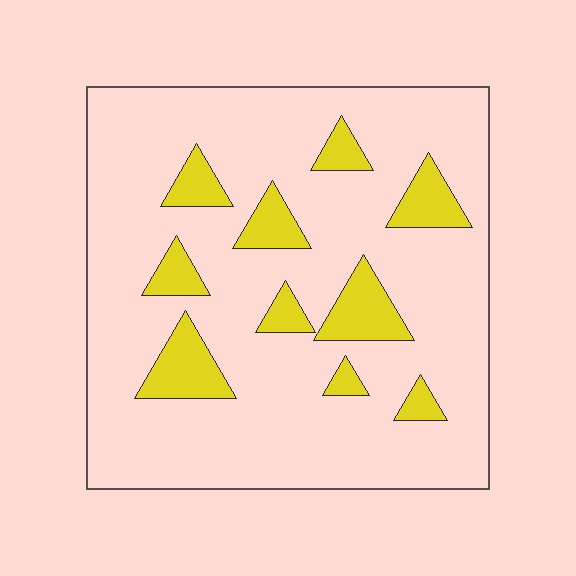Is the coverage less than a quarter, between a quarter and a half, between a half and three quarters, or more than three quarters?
Less than a quarter.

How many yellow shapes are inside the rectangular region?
10.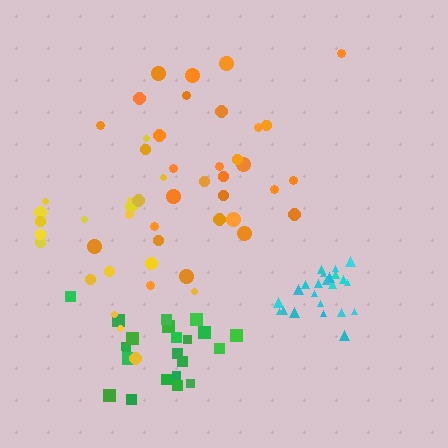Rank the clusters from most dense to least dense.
cyan, green, orange, yellow.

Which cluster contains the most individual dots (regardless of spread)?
Orange (31).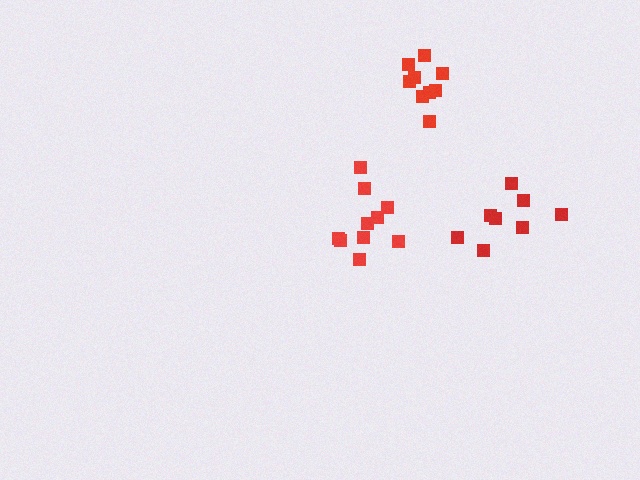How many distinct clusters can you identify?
There are 3 distinct clusters.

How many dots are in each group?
Group 1: 9 dots, Group 2: 8 dots, Group 3: 10 dots (27 total).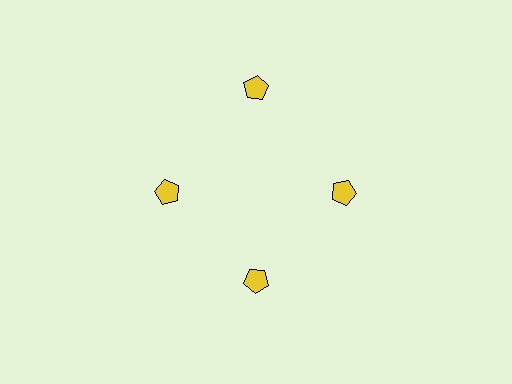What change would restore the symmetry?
The symmetry would be restored by moving it inward, back onto the ring so that all 4 pentagons sit at equal angles and equal distance from the center.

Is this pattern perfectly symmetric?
No. The 4 yellow pentagons are arranged in a ring, but one element near the 12 o'clock position is pushed outward from the center, breaking the 4-fold rotational symmetry.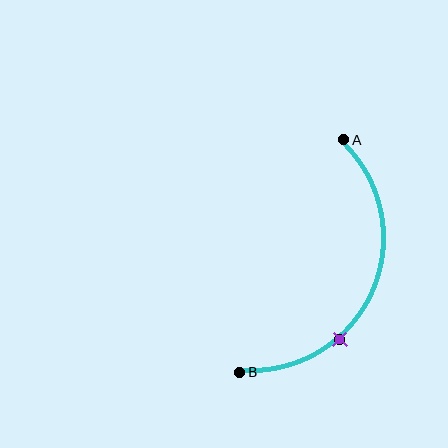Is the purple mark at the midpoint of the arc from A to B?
No. The purple mark lies on the arc but is closer to endpoint B. The arc midpoint would be at the point on the curve equidistant along the arc from both A and B.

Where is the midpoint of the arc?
The arc midpoint is the point on the curve farthest from the straight line joining A and B. It sits to the right of that line.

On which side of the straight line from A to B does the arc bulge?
The arc bulges to the right of the straight line connecting A and B.